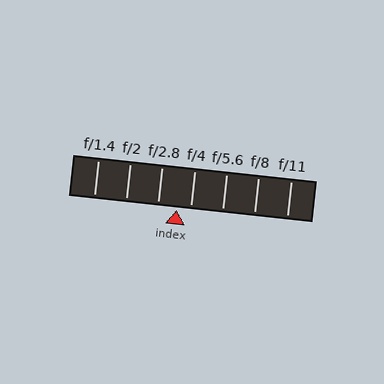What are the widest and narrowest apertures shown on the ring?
The widest aperture shown is f/1.4 and the narrowest is f/11.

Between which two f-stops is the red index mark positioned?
The index mark is between f/2.8 and f/4.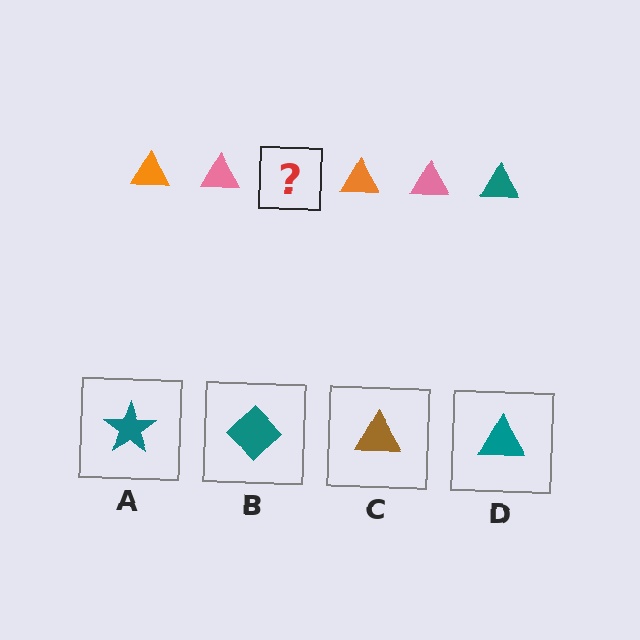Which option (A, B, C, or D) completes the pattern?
D.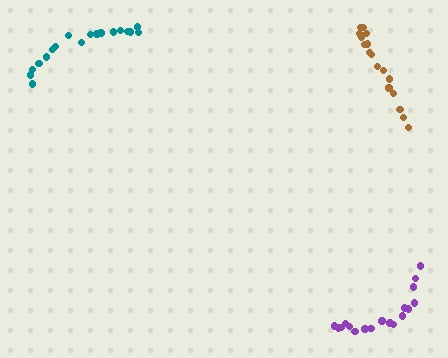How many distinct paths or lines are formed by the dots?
There are 3 distinct paths.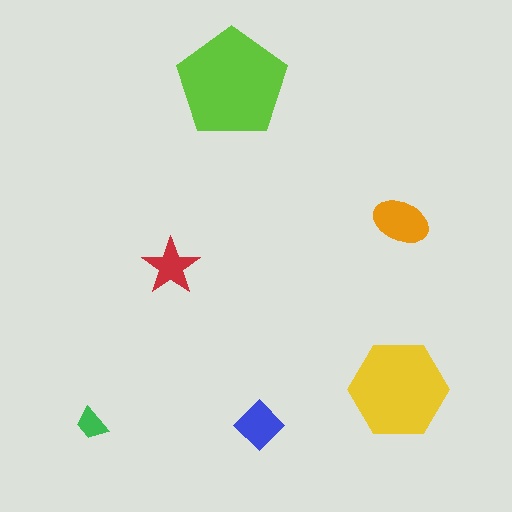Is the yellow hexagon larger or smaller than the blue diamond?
Larger.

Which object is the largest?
The lime pentagon.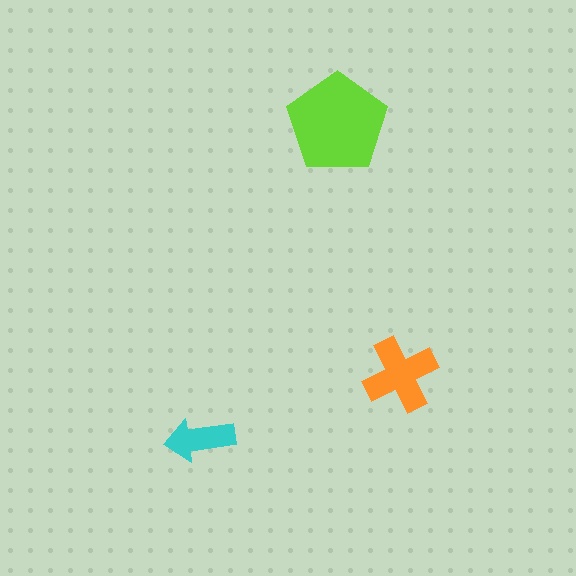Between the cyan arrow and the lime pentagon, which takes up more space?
The lime pentagon.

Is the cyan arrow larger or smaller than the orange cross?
Smaller.